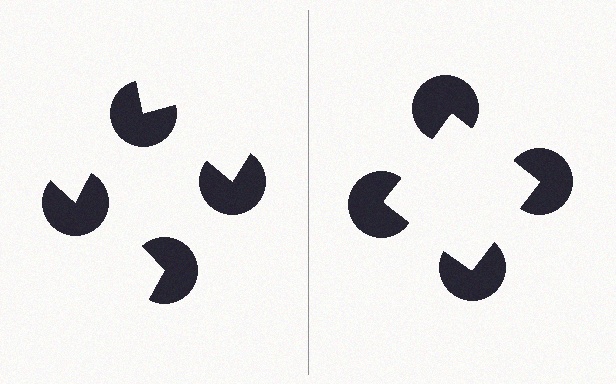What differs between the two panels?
The pac-man discs are positioned identically on both sides; only the wedge orientations differ. On the right they align to a square; on the left they are misaligned.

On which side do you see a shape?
An illusory square appears on the right side. On the left side the wedge cuts are rotated, so no coherent shape forms.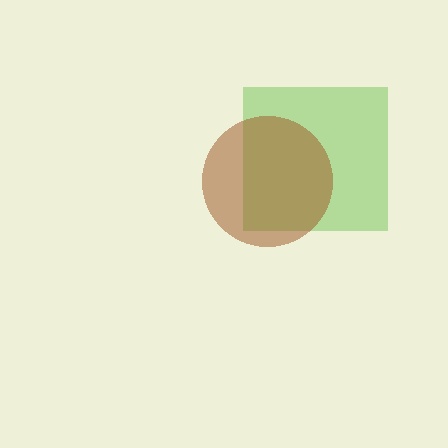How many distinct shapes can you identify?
There are 2 distinct shapes: a lime square, a brown circle.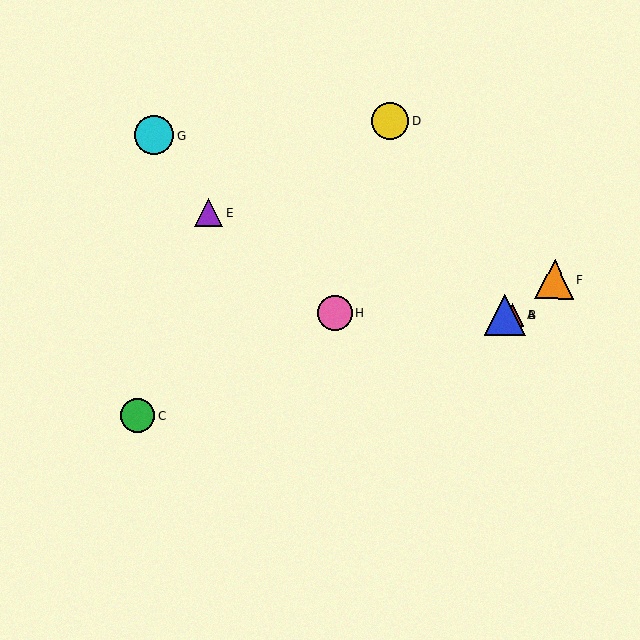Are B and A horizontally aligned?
Yes, both are at y≈315.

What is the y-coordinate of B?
Object B is at y≈315.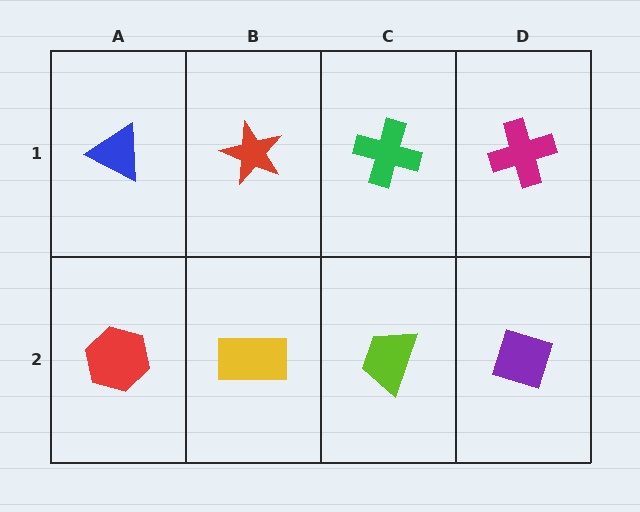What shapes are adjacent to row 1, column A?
A red hexagon (row 2, column A), a red star (row 1, column B).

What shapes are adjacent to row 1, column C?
A lime trapezoid (row 2, column C), a red star (row 1, column B), a magenta cross (row 1, column D).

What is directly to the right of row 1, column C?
A magenta cross.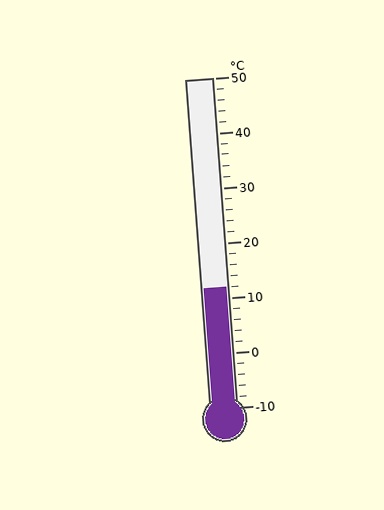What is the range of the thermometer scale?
The thermometer scale ranges from -10°C to 50°C.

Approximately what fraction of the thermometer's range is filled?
The thermometer is filled to approximately 35% of its range.